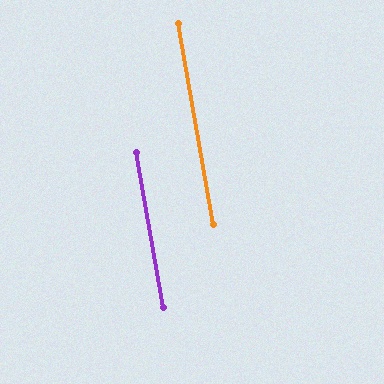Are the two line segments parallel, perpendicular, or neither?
Parallel — their directions differ by only 0.0°.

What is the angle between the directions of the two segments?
Approximately 0 degrees.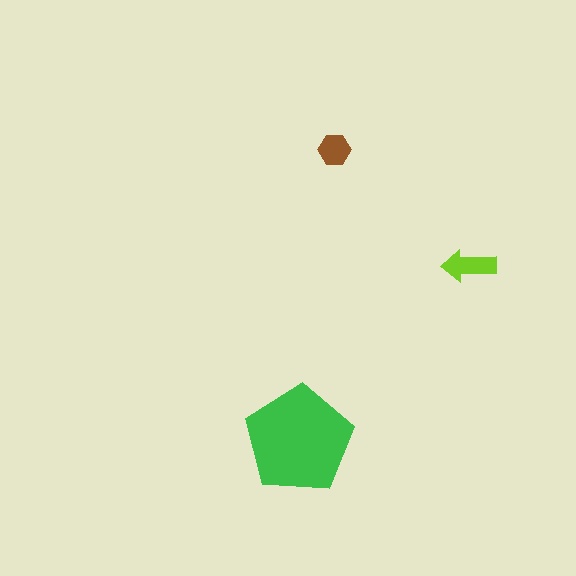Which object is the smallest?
The brown hexagon.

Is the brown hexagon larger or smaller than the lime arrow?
Smaller.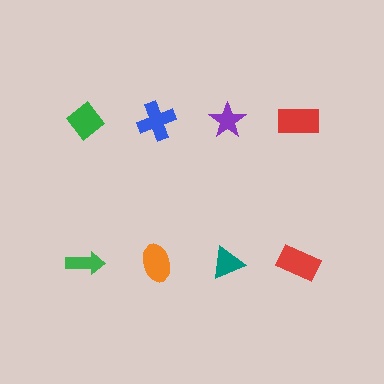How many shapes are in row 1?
4 shapes.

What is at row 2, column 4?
A red rectangle.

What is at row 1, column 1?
A green diamond.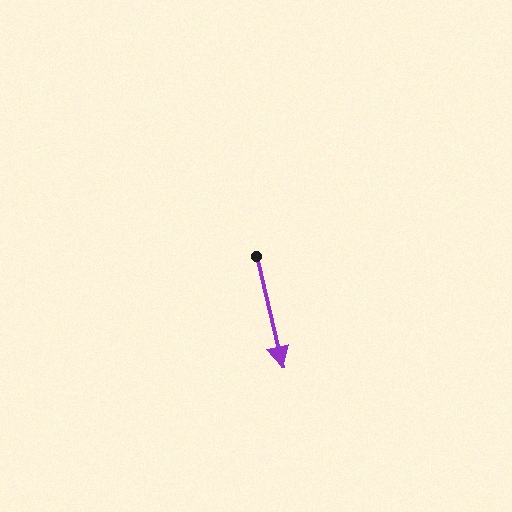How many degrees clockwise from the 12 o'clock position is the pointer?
Approximately 167 degrees.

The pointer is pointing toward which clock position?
Roughly 6 o'clock.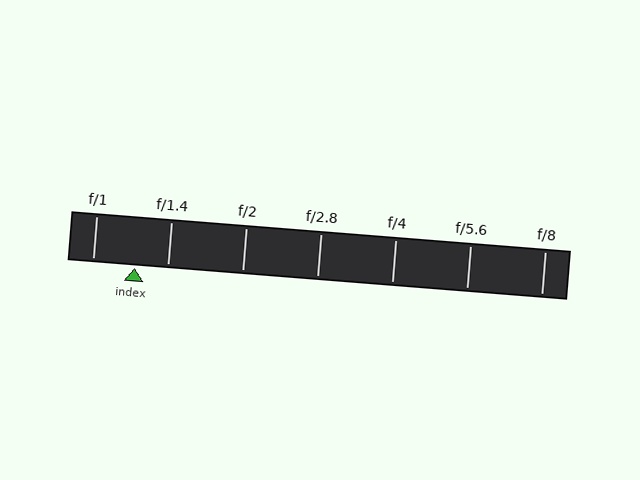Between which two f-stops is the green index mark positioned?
The index mark is between f/1 and f/1.4.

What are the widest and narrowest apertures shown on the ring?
The widest aperture shown is f/1 and the narrowest is f/8.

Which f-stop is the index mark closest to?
The index mark is closest to f/1.4.